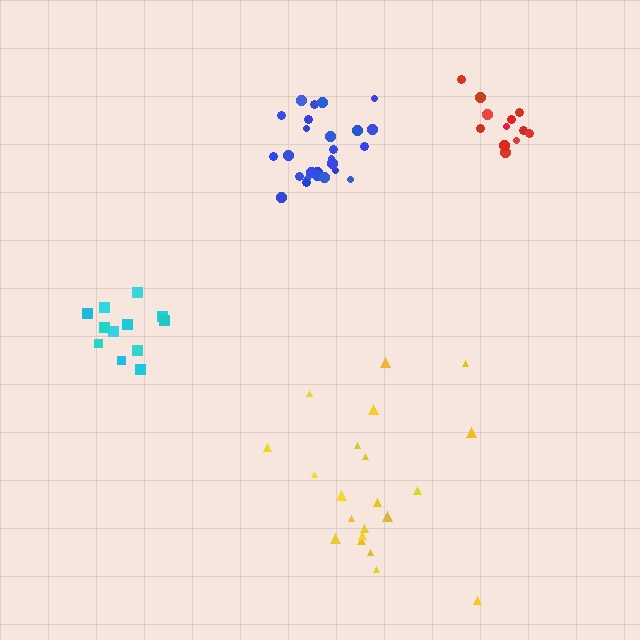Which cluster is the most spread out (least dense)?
Yellow.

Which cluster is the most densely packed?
Blue.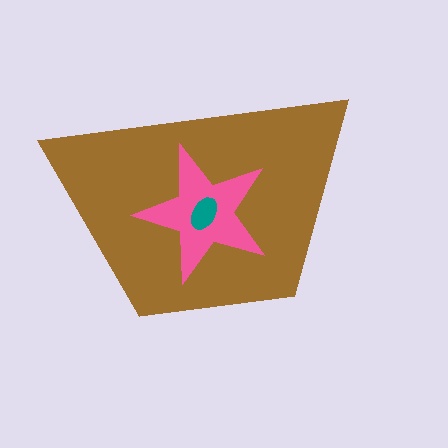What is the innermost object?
The teal ellipse.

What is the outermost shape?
The brown trapezoid.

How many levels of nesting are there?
3.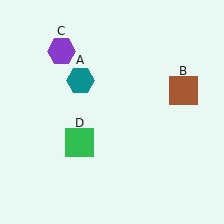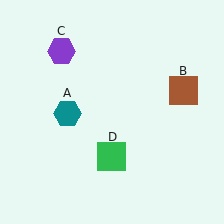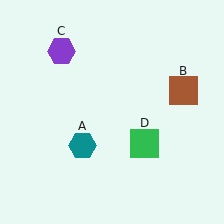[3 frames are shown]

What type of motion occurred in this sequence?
The teal hexagon (object A), green square (object D) rotated counterclockwise around the center of the scene.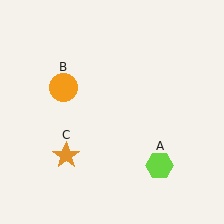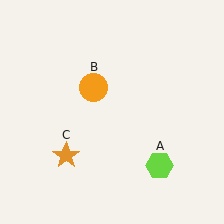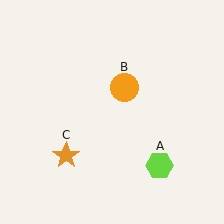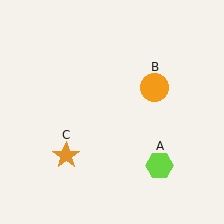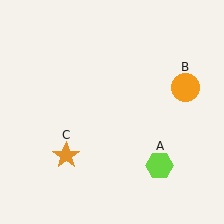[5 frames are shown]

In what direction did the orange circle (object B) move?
The orange circle (object B) moved right.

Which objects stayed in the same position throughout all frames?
Lime hexagon (object A) and orange star (object C) remained stationary.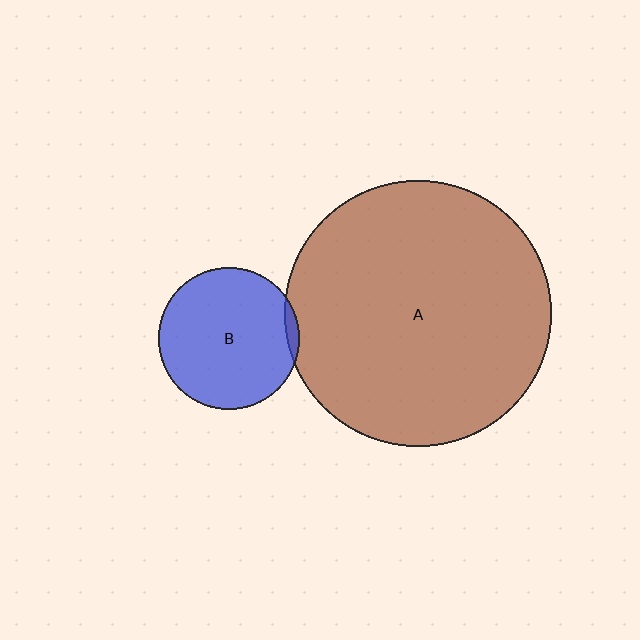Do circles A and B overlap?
Yes.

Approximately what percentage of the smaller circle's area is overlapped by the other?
Approximately 5%.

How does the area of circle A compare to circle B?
Approximately 3.5 times.